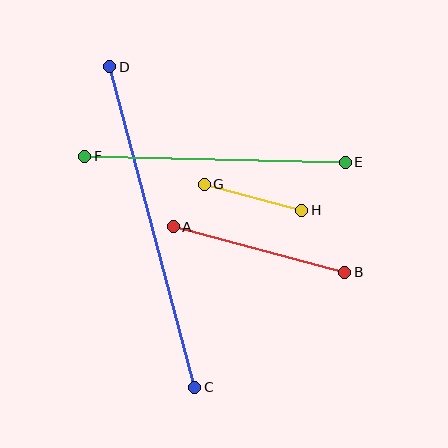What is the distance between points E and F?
The distance is approximately 261 pixels.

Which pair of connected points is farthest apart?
Points C and D are farthest apart.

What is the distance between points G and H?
The distance is approximately 101 pixels.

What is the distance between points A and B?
The distance is approximately 177 pixels.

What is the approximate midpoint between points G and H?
The midpoint is at approximately (253, 197) pixels.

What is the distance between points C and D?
The distance is approximately 332 pixels.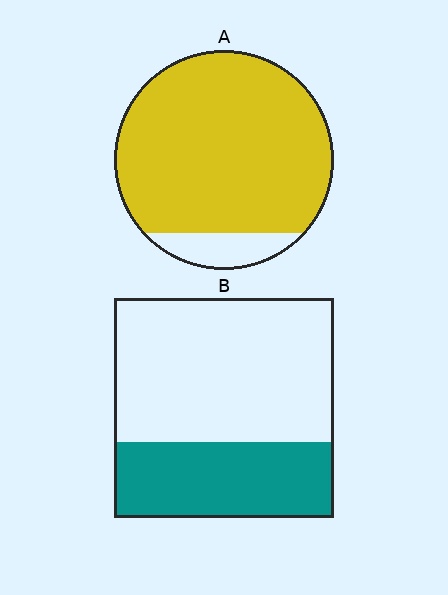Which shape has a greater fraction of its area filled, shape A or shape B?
Shape A.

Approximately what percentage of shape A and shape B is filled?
A is approximately 90% and B is approximately 35%.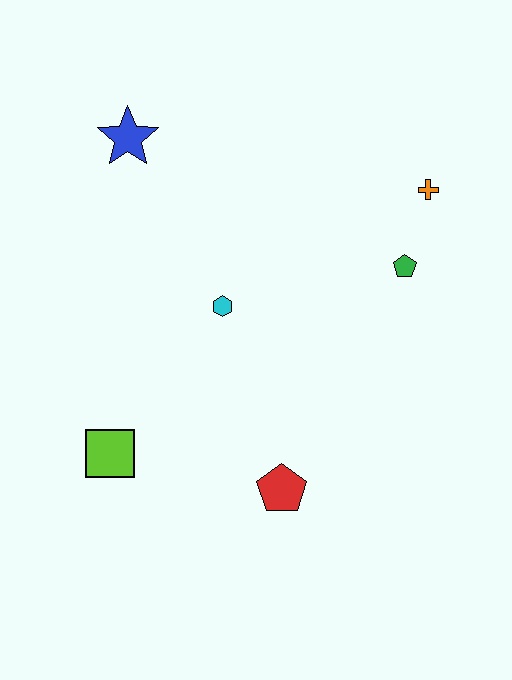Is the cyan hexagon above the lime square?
Yes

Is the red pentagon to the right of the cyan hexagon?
Yes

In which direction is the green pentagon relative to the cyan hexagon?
The green pentagon is to the right of the cyan hexagon.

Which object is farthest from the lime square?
The orange cross is farthest from the lime square.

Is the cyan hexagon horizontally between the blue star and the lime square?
No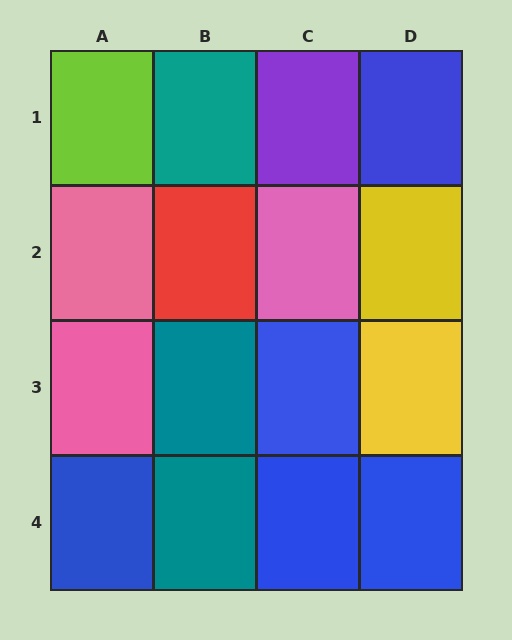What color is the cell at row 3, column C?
Blue.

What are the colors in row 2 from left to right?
Pink, red, pink, yellow.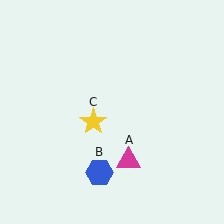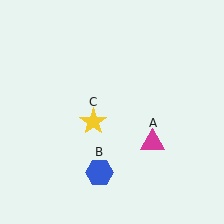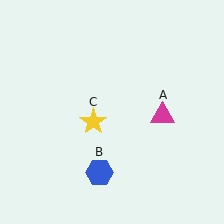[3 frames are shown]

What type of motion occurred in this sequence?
The magenta triangle (object A) rotated counterclockwise around the center of the scene.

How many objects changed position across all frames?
1 object changed position: magenta triangle (object A).